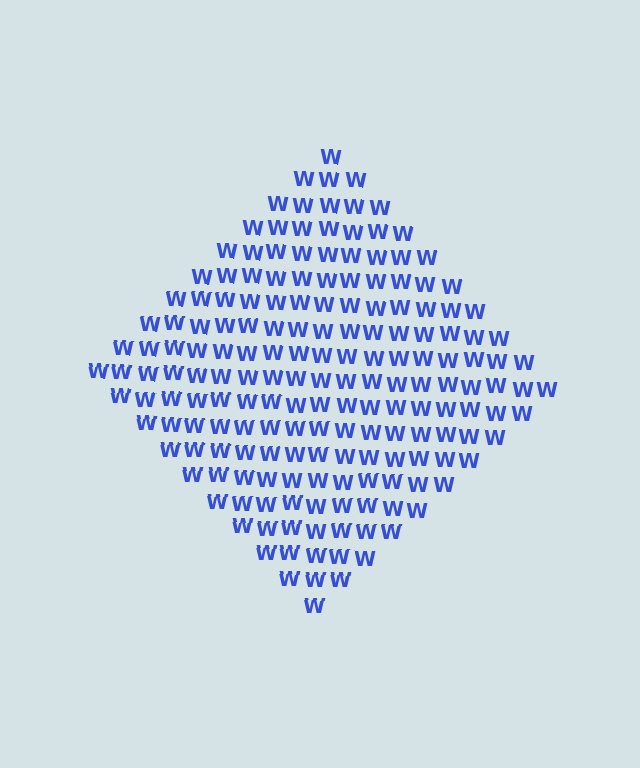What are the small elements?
The small elements are letter W's.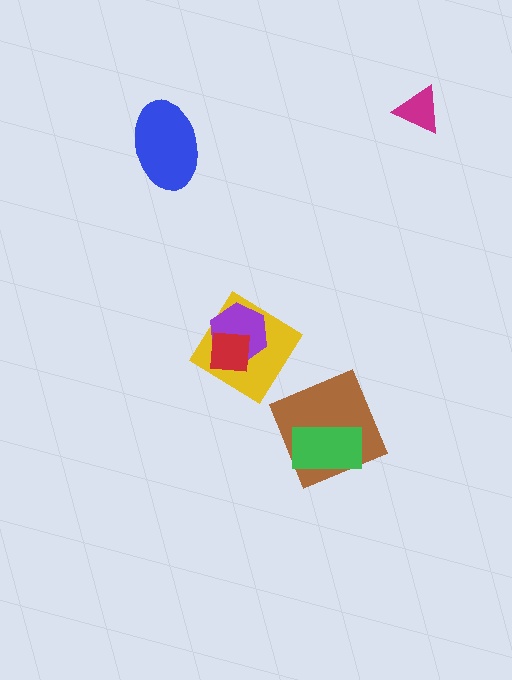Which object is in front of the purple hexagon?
The red square is in front of the purple hexagon.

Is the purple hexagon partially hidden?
Yes, it is partially covered by another shape.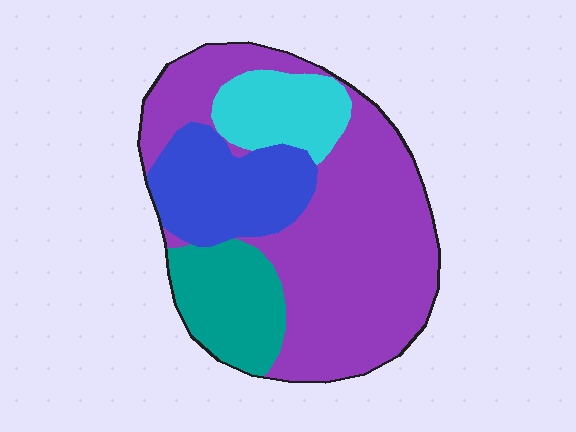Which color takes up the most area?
Purple, at roughly 55%.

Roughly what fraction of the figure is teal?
Teal takes up less than a sixth of the figure.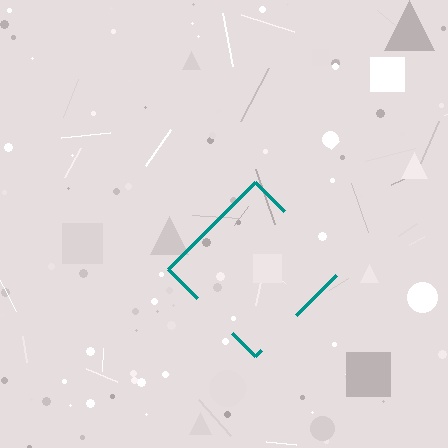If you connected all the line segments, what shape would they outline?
They would outline a diamond.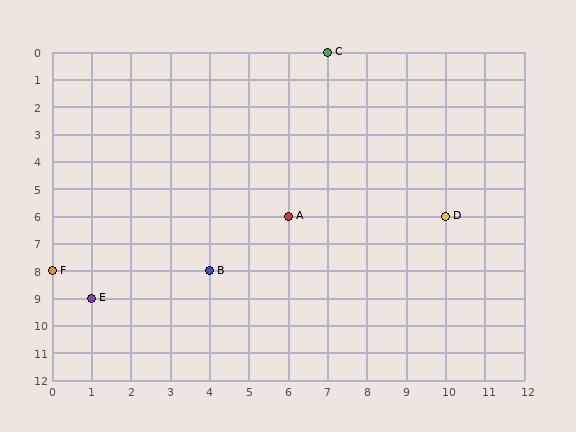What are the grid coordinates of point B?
Point B is at grid coordinates (4, 8).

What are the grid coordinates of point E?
Point E is at grid coordinates (1, 9).